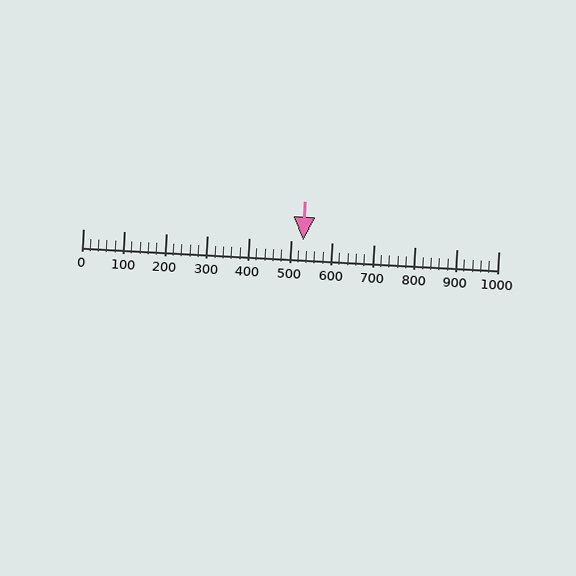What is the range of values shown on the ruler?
The ruler shows values from 0 to 1000.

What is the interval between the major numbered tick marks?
The major tick marks are spaced 100 units apart.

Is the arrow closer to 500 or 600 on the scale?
The arrow is closer to 500.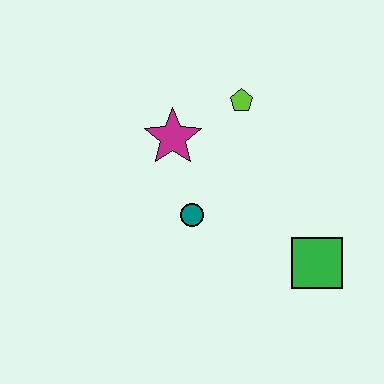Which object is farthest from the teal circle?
The green square is farthest from the teal circle.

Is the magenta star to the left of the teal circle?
Yes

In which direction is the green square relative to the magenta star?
The green square is to the right of the magenta star.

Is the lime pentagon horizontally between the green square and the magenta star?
Yes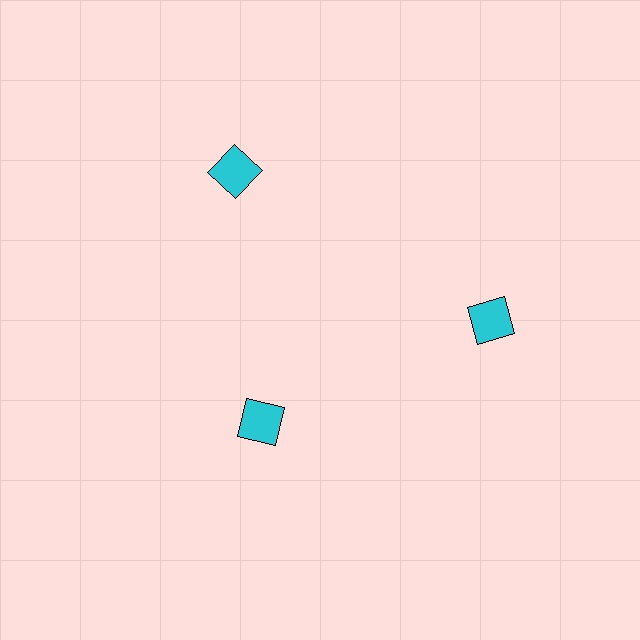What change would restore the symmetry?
The symmetry would be restored by moving it outward, back onto the ring so that all 3 squares sit at equal angles and equal distance from the center.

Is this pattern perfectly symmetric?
No. The 3 cyan squares are arranged in a ring, but one element near the 7 o'clock position is pulled inward toward the center, breaking the 3-fold rotational symmetry.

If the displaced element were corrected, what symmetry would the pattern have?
It would have 3-fold rotational symmetry — the pattern would map onto itself every 120 degrees.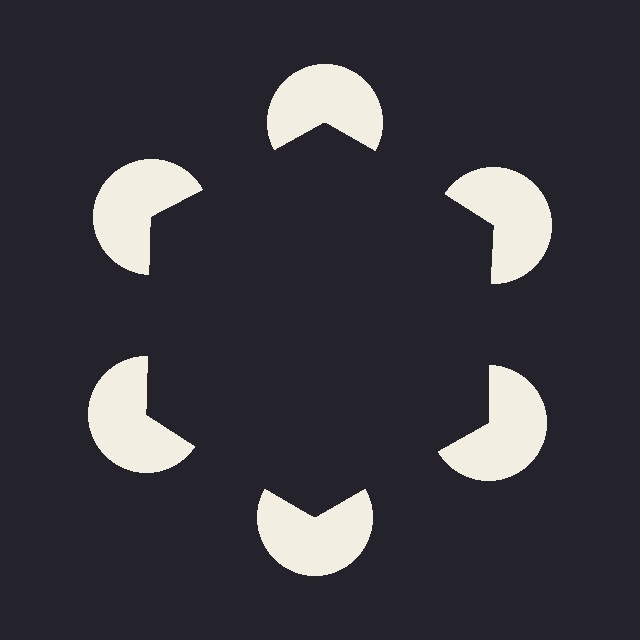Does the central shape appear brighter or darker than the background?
It typically appears slightly darker than the background, even though no actual brightness change is drawn.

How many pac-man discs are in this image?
There are 6 — one at each vertex of the illusory hexagon.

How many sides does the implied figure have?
6 sides.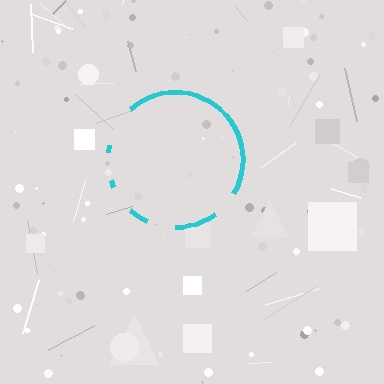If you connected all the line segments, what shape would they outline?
They would outline a circle.